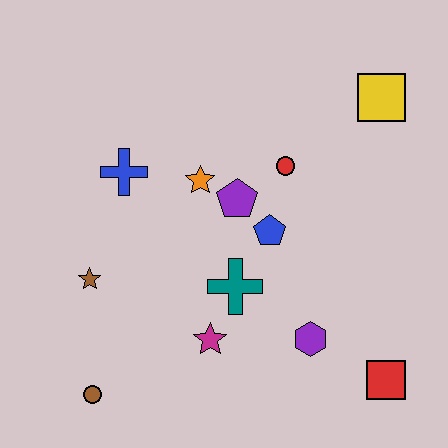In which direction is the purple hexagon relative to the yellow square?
The purple hexagon is below the yellow square.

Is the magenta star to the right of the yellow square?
No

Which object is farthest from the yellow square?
The brown circle is farthest from the yellow square.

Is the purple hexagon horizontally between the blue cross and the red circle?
No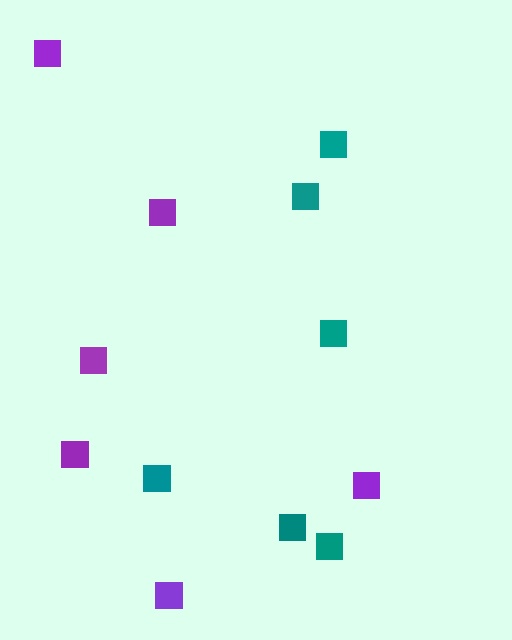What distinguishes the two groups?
There are 2 groups: one group of purple squares (6) and one group of teal squares (6).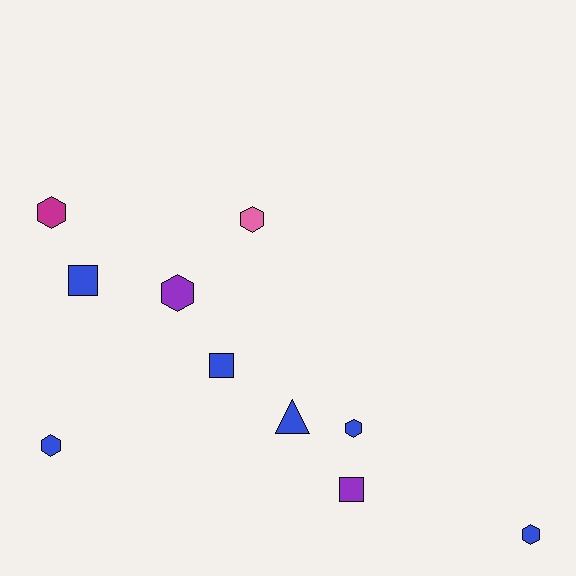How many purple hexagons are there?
There is 1 purple hexagon.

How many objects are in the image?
There are 10 objects.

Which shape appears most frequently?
Hexagon, with 6 objects.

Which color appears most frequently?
Blue, with 6 objects.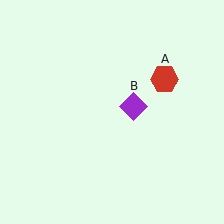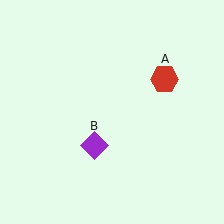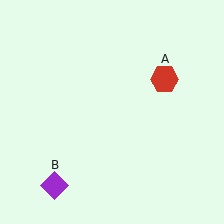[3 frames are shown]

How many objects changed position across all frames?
1 object changed position: purple diamond (object B).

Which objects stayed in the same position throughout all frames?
Red hexagon (object A) remained stationary.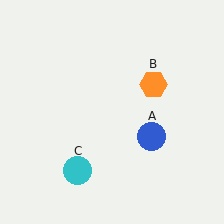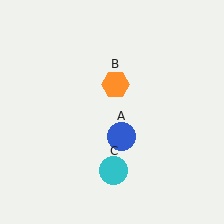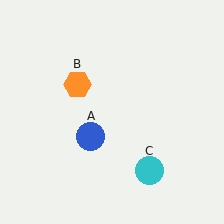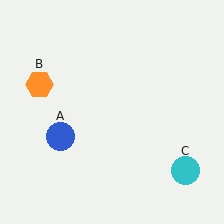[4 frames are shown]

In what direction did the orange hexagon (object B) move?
The orange hexagon (object B) moved left.